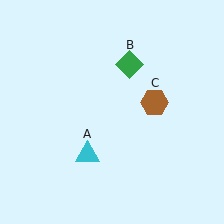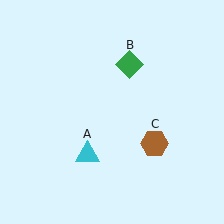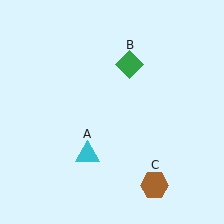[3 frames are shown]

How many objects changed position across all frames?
1 object changed position: brown hexagon (object C).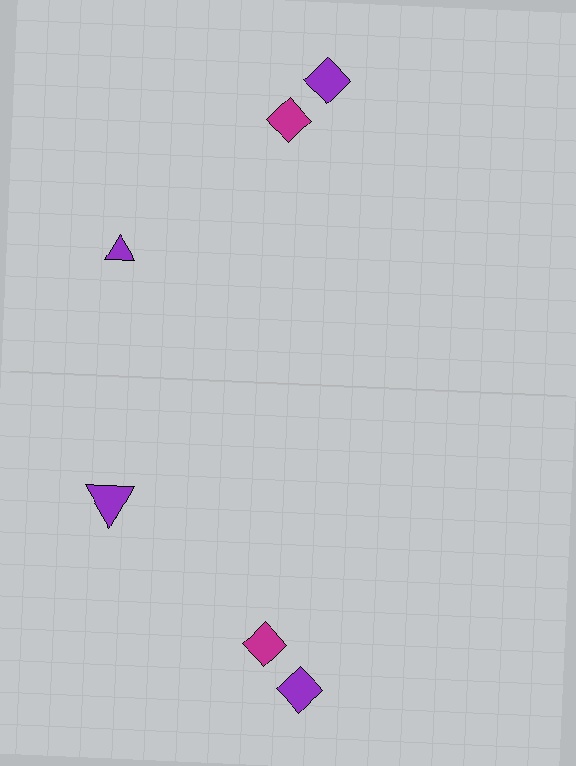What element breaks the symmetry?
The purple triangle on the bottom side has a different size than its mirror counterpart.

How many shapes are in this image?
There are 6 shapes in this image.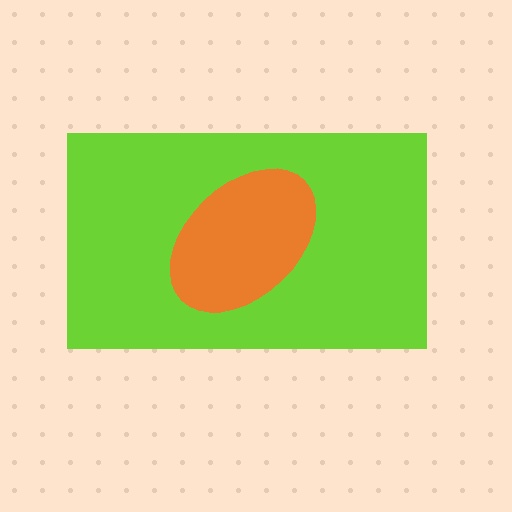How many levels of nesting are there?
2.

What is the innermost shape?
The orange ellipse.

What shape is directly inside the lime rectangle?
The orange ellipse.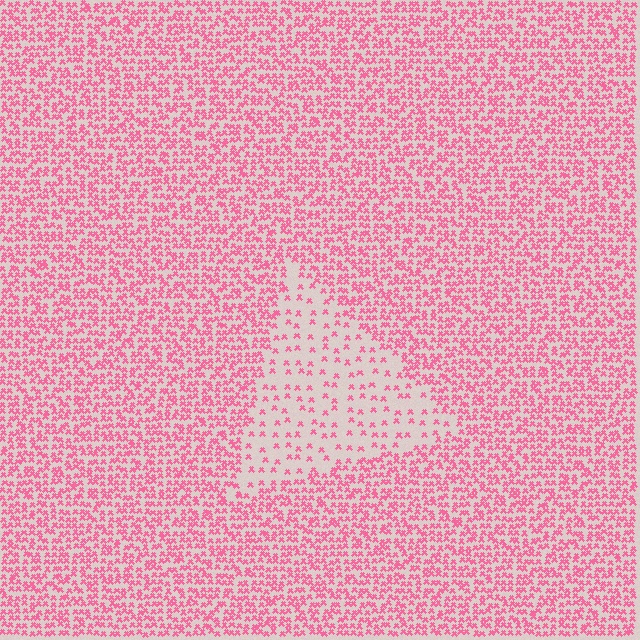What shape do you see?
I see a triangle.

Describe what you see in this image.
The image contains small pink elements arranged at two different densities. A triangle-shaped region is visible where the elements are less densely packed than the surrounding area.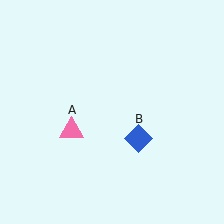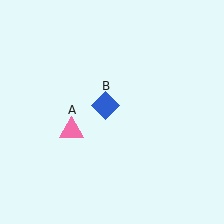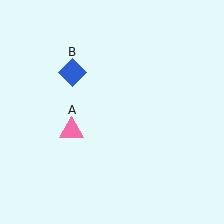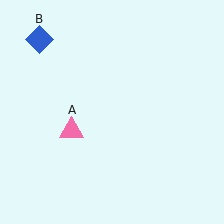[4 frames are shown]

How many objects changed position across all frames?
1 object changed position: blue diamond (object B).